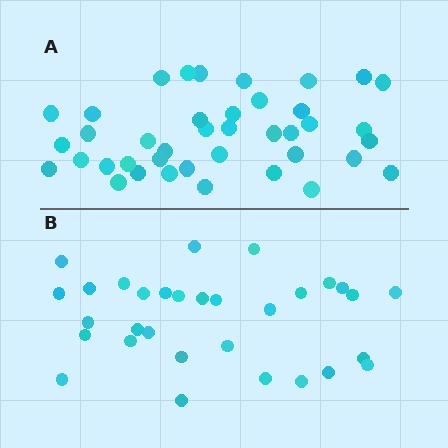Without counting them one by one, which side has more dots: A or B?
Region A (the top region) has more dots.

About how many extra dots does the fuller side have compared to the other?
Region A has roughly 8 or so more dots than region B.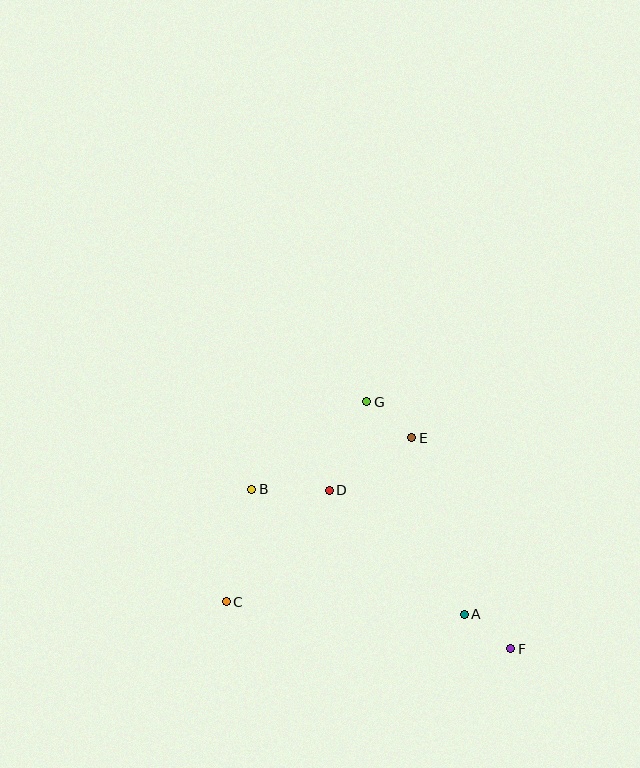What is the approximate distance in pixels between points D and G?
The distance between D and G is approximately 96 pixels.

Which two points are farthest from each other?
Points B and F are farthest from each other.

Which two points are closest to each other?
Points E and G are closest to each other.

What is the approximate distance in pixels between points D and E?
The distance between D and E is approximately 98 pixels.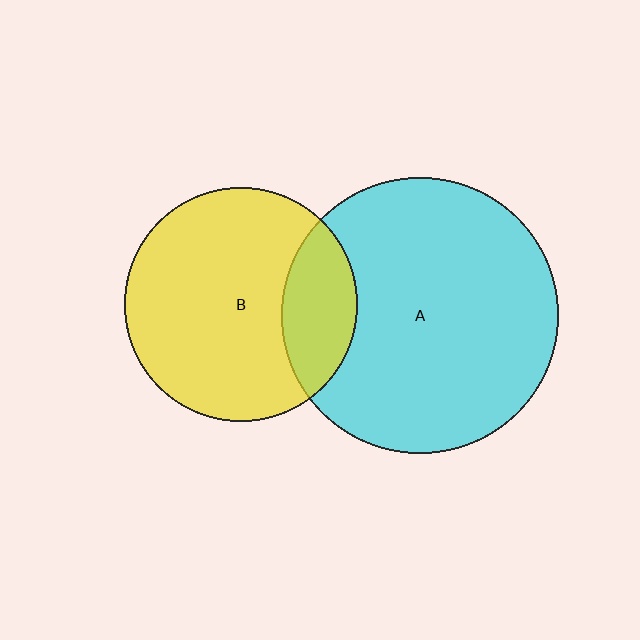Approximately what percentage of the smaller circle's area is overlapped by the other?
Approximately 20%.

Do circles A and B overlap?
Yes.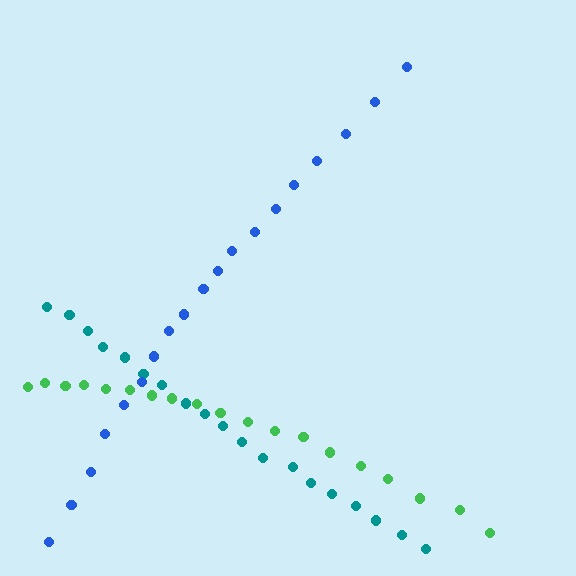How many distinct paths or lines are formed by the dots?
There are 3 distinct paths.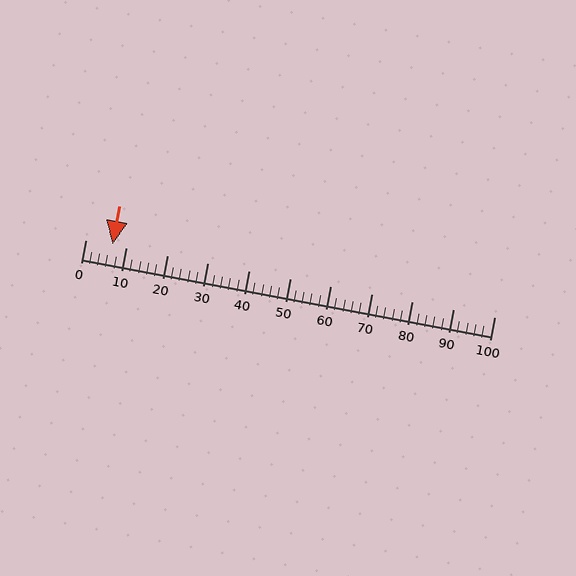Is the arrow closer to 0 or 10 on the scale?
The arrow is closer to 10.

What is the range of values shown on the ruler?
The ruler shows values from 0 to 100.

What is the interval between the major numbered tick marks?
The major tick marks are spaced 10 units apart.